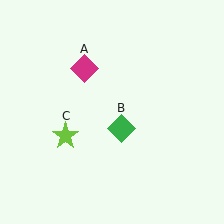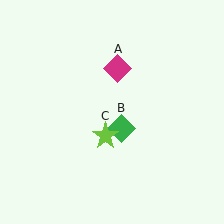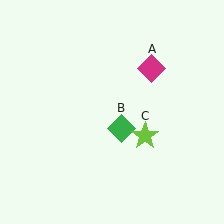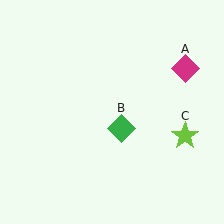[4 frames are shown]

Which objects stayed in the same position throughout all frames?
Green diamond (object B) remained stationary.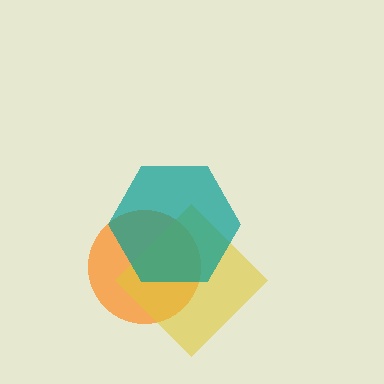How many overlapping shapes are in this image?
There are 3 overlapping shapes in the image.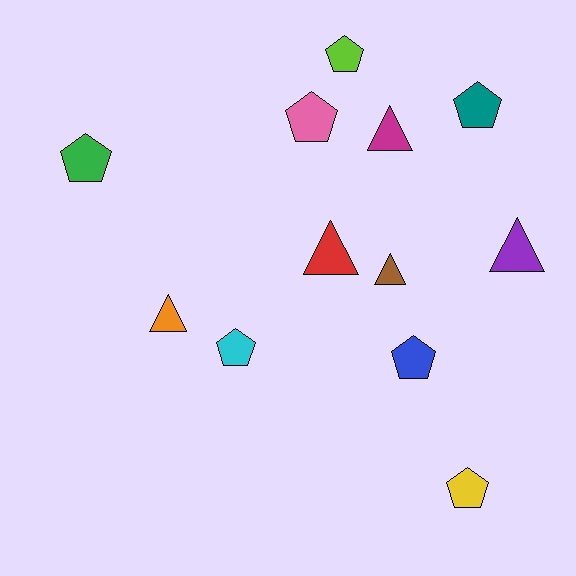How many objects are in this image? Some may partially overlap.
There are 12 objects.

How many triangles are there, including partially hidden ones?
There are 5 triangles.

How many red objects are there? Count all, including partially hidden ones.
There is 1 red object.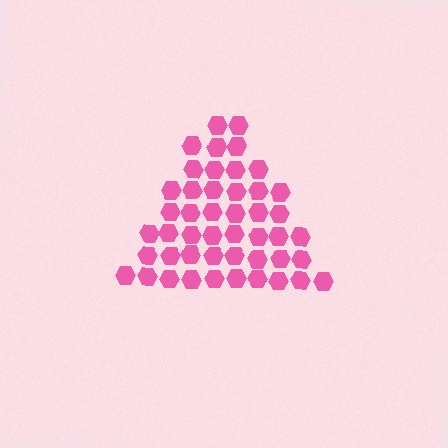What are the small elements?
The small elements are hexagons.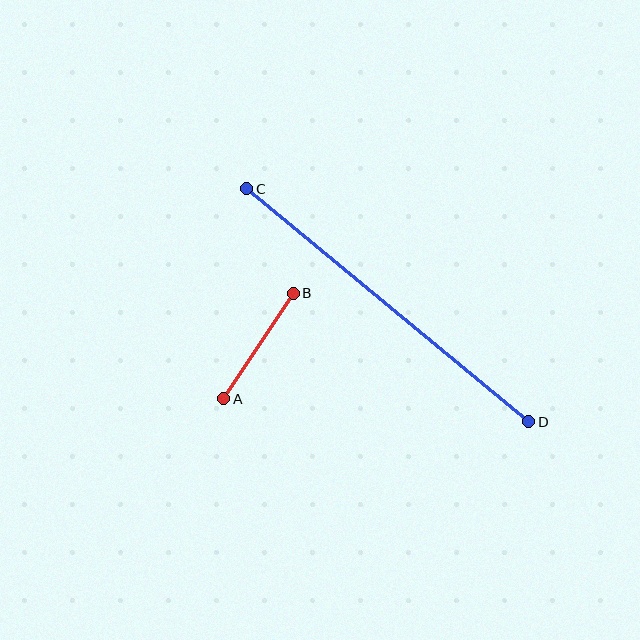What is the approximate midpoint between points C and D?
The midpoint is at approximately (388, 305) pixels.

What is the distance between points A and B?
The distance is approximately 127 pixels.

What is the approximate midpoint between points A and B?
The midpoint is at approximately (259, 346) pixels.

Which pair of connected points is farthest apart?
Points C and D are farthest apart.